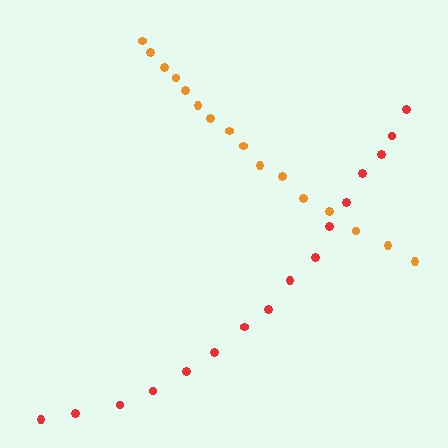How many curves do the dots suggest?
There are 2 distinct paths.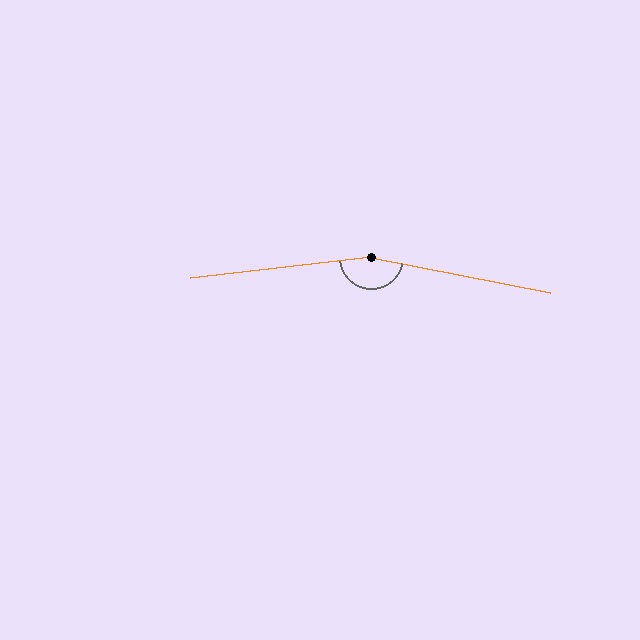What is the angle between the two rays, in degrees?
Approximately 162 degrees.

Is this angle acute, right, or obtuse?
It is obtuse.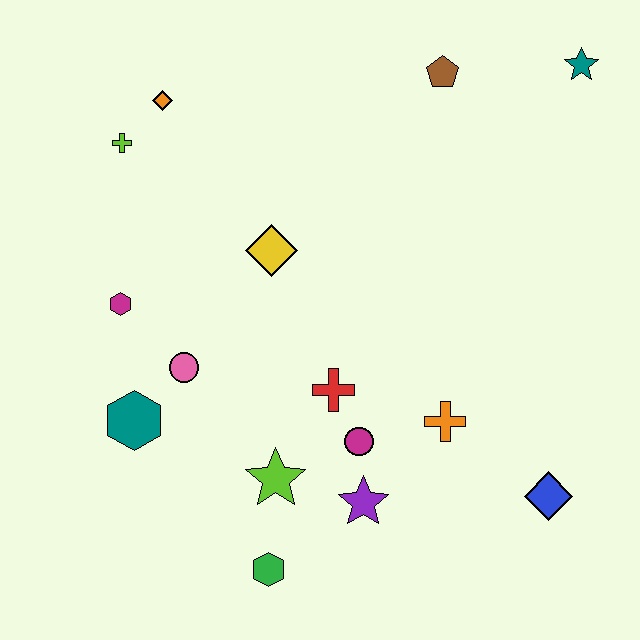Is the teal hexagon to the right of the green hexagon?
No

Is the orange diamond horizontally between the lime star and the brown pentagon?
No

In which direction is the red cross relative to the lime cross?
The red cross is below the lime cross.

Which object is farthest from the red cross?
The teal star is farthest from the red cross.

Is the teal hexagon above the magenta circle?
Yes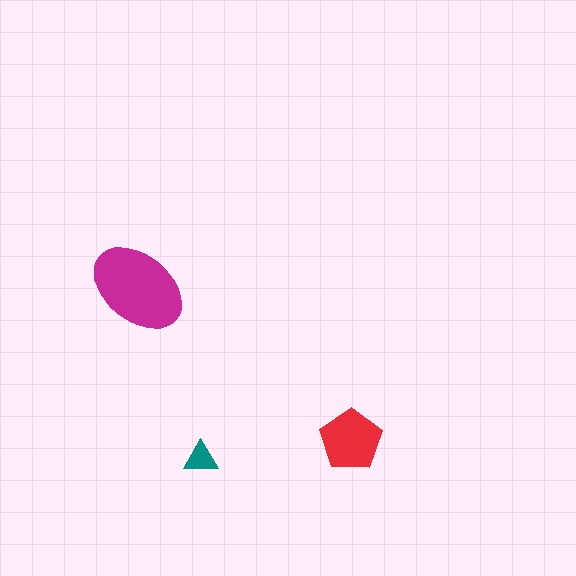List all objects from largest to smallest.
The magenta ellipse, the red pentagon, the teal triangle.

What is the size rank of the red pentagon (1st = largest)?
2nd.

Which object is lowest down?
The teal triangle is bottommost.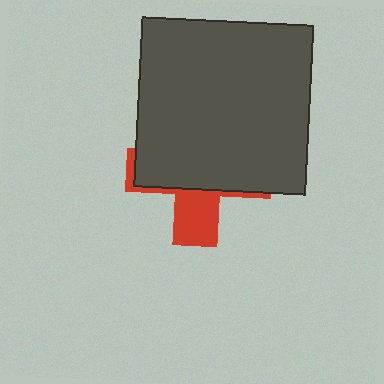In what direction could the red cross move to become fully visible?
The red cross could move down. That would shift it out from behind the dark gray rectangle entirely.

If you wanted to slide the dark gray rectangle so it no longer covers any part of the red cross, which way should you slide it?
Slide it up — that is the most direct way to separate the two shapes.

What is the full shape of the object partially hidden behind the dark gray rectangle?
The partially hidden object is a red cross.